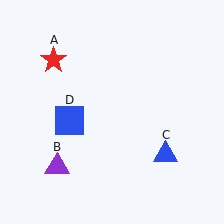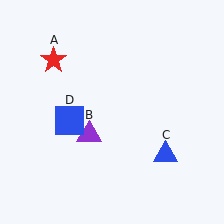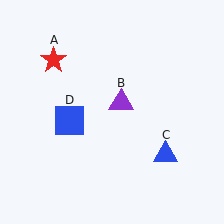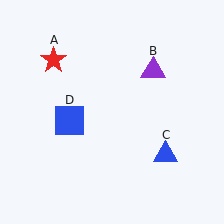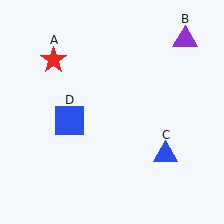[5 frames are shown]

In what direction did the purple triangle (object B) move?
The purple triangle (object B) moved up and to the right.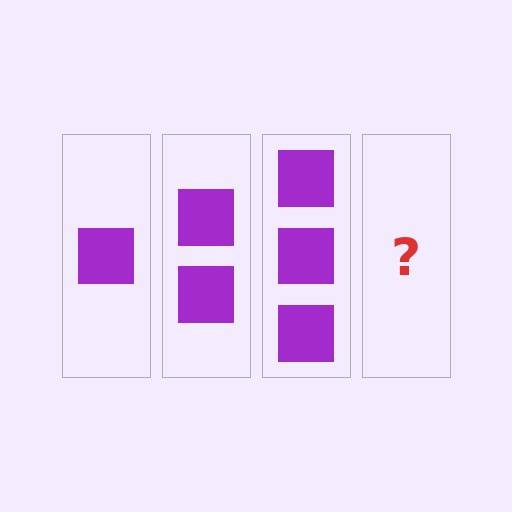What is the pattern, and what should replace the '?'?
The pattern is that each step adds one more square. The '?' should be 4 squares.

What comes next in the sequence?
The next element should be 4 squares.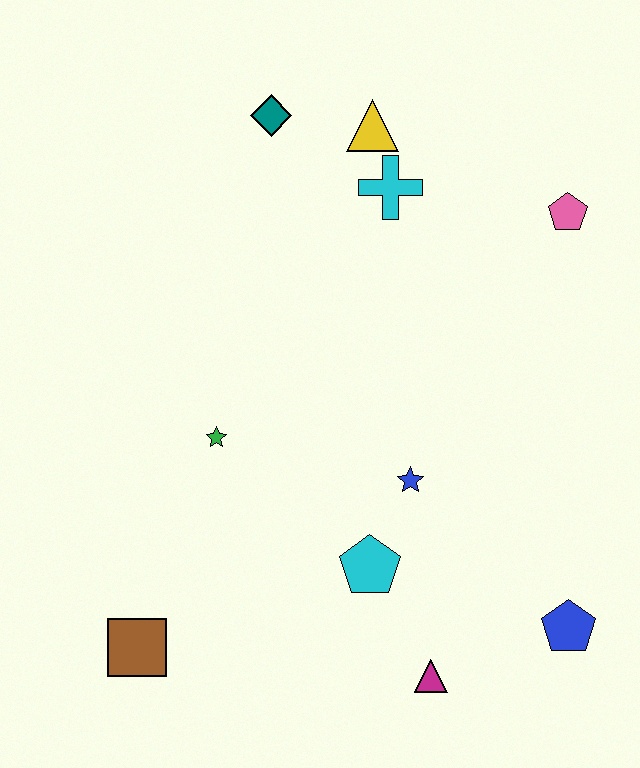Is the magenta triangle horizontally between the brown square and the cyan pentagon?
No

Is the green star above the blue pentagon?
Yes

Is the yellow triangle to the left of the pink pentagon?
Yes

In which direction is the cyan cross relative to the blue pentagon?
The cyan cross is above the blue pentagon.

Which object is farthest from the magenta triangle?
The teal diamond is farthest from the magenta triangle.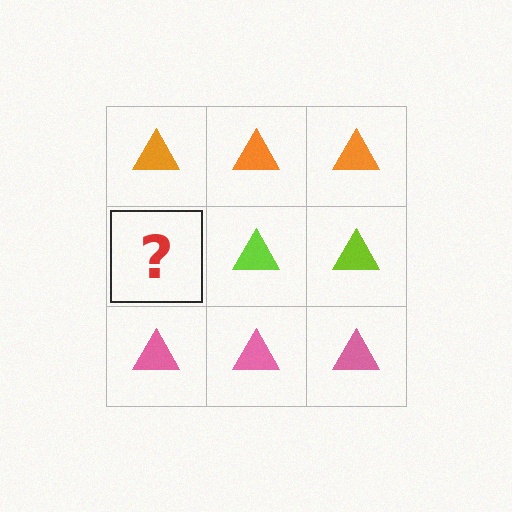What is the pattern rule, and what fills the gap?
The rule is that each row has a consistent color. The gap should be filled with a lime triangle.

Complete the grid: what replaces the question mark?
The question mark should be replaced with a lime triangle.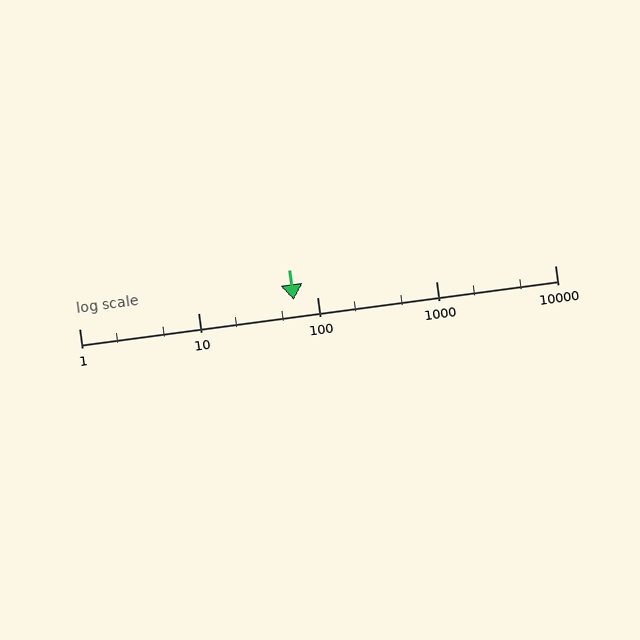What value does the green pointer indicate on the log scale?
The pointer indicates approximately 64.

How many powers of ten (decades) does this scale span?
The scale spans 4 decades, from 1 to 10000.